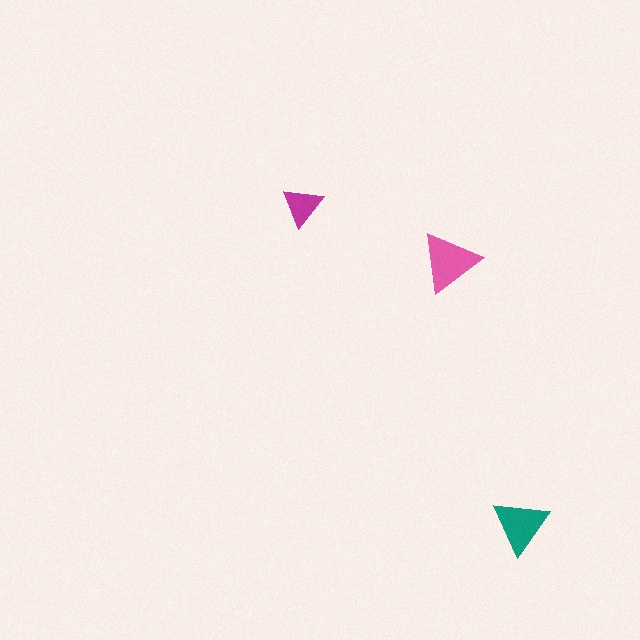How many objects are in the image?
There are 3 objects in the image.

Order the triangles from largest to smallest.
the pink one, the teal one, the magenta one.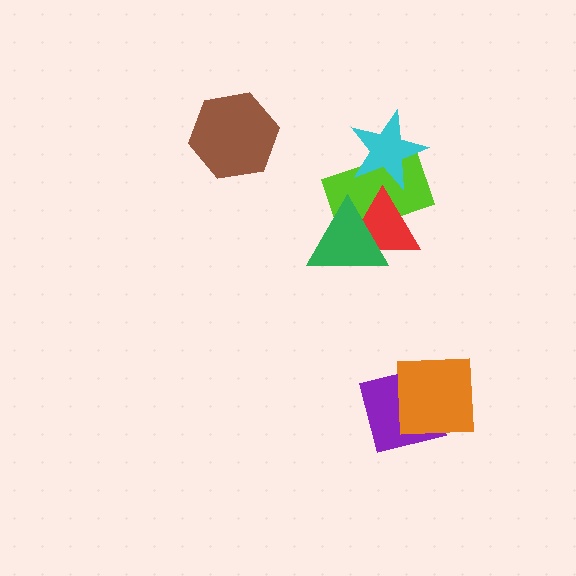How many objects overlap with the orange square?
1 object overlaps with the orange square.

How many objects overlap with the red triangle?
2 objects overlap with the red triangle.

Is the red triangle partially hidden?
Yes, it is partially covered by another shape.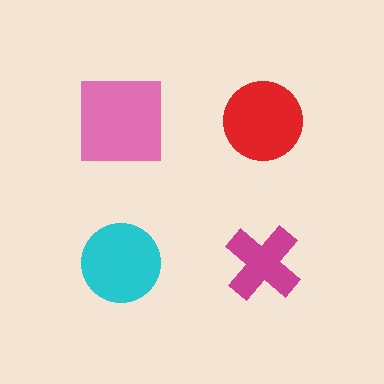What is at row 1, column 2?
A red circle.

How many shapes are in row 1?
2 shapes.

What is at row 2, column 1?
A cyan circle.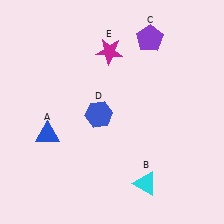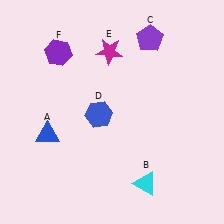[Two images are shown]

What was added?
A purple hexagon (F) was added in Image 2.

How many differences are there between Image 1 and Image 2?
There is 1 difference between the two images.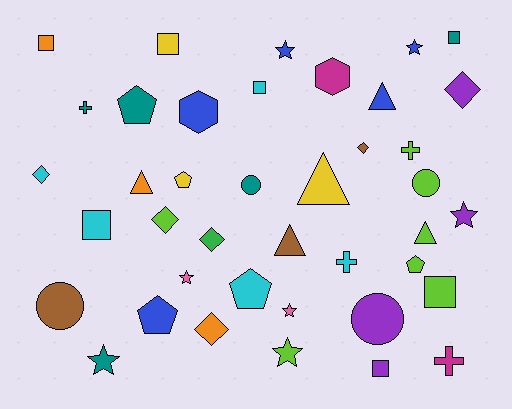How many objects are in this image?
There are 40 objects.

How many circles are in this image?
There are 4 circles.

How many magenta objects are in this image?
There are 2 magenta objects.